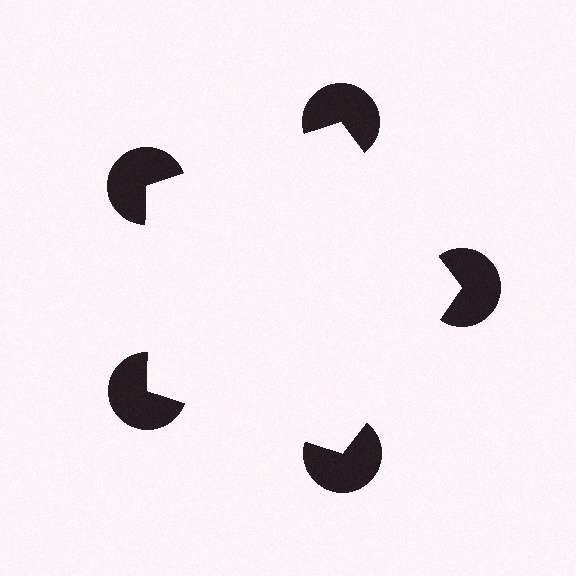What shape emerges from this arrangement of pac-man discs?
An illusory pentagon — its edges are inferred from the aligned wedge cuts in the pac-man discs, not physically drawn.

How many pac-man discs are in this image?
There are 5 — one at each vertex of the illusory pentagon.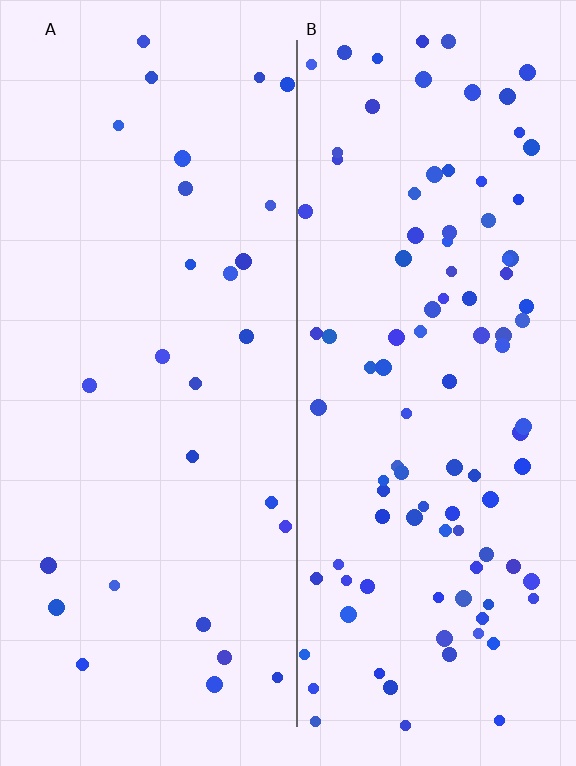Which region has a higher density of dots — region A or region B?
B (the right).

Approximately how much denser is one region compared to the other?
Approximately 3.6× — region B over region A.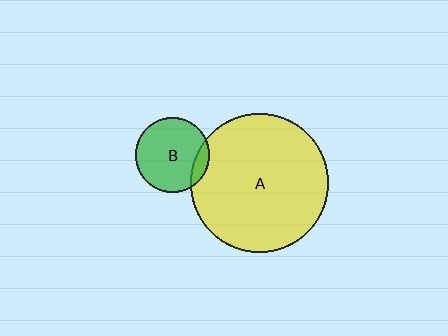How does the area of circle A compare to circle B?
Approximately 3.5 times.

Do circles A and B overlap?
Yes.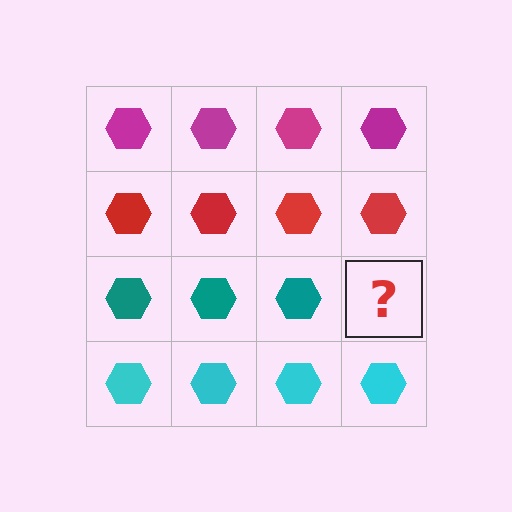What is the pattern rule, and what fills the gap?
The rule is that each row has a consistent color. The gap should be filled with a teal hexagon.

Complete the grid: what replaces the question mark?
The question mark should be replaced with a teal hexagon.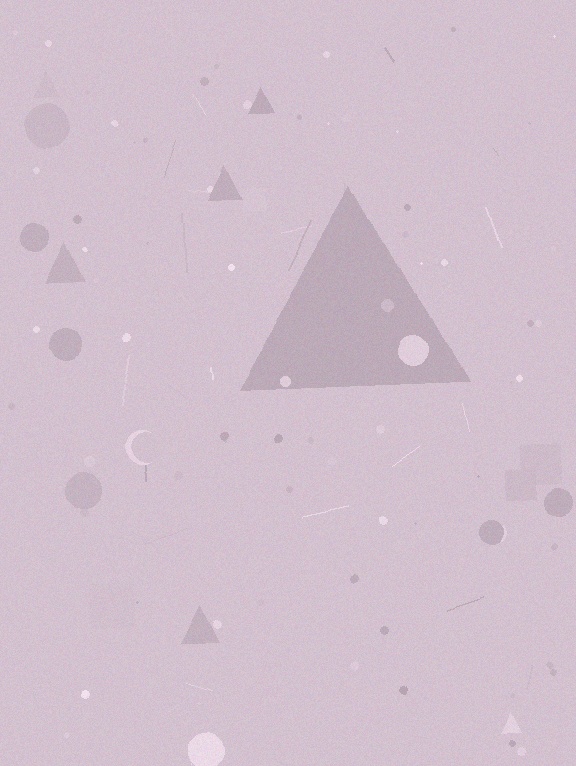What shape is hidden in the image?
A triangle is hidden in the image.